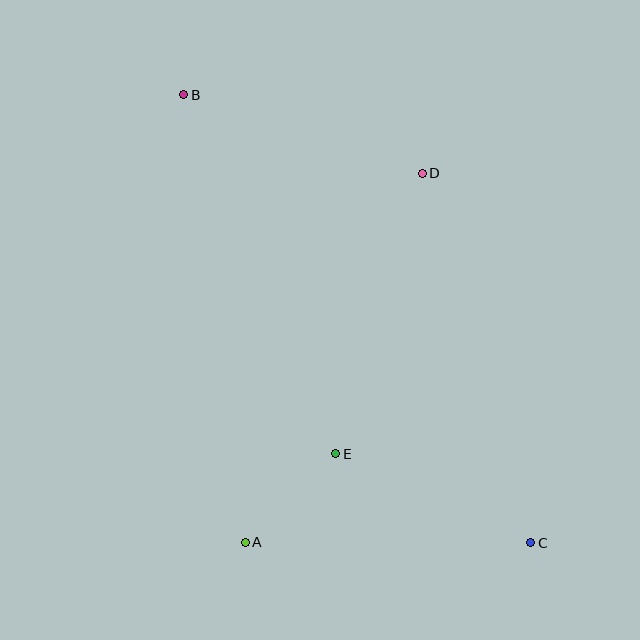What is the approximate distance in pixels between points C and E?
The distance between C and E is approximately 214 pixels.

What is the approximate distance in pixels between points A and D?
The distance between A and D is approximately 409 pixels.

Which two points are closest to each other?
Points A and E are closest to each other.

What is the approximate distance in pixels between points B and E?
The distance between B and E is approximately 390 pixels.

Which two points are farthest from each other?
Points B and C are farthest from each other.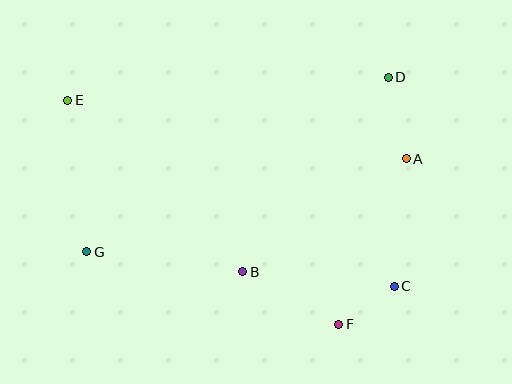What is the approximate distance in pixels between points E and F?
The distance between E and F is approximately 352 pixels.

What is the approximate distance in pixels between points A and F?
The distance between A and F is approximately 179 pixels.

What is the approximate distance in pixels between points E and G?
The distance between E and G is approximately 152 pixels.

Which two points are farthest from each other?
Points C and E are farthest from each other.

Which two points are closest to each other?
Points C and F are closest to each other.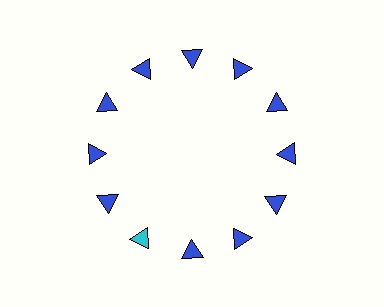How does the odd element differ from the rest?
It has a different color: cyan instead of blue.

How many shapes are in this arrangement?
There are 12 shapes arranged in a ring pattern.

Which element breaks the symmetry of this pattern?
The cyan triangle at roughly the 7 o'clock position breaks the symmetry. All other shapes are blue triangles.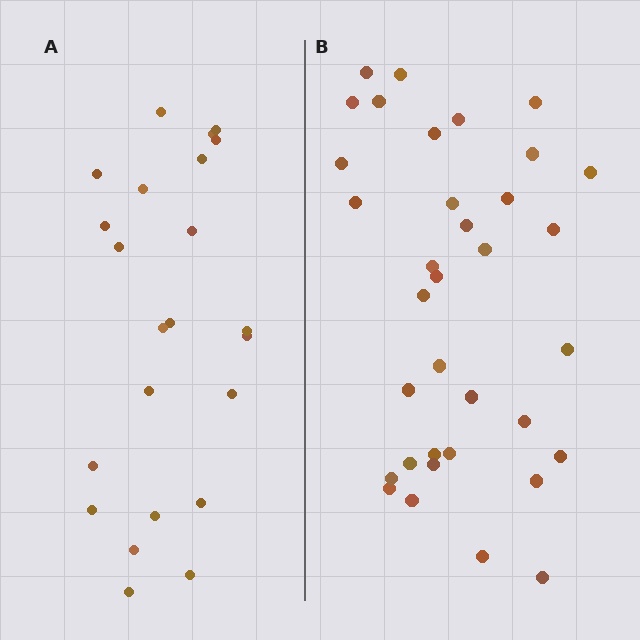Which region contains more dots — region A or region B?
Region B (the right region) has more dots.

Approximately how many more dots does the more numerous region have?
Region B has roughly 12 or so more dots than region A.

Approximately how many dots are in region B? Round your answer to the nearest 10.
About 40 dots. (The exact count is 35, which rounds to 40.)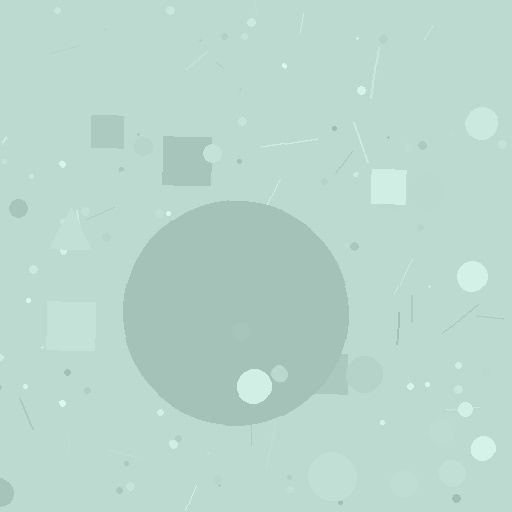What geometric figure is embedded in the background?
A circle is embedded in the background.